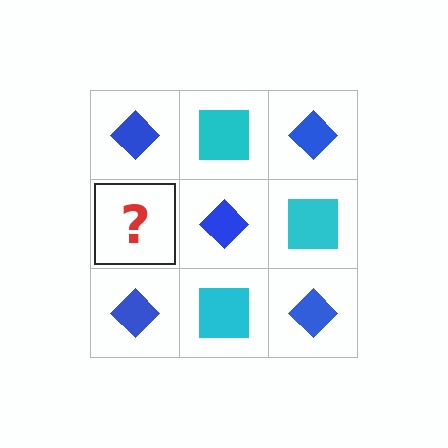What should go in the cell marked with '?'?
The missing cell should contain a cyan square.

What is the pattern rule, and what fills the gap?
The rule is that it alternates blue diamond and cyan square in a checkerboard pattern. The gap should be filled with a cyan square.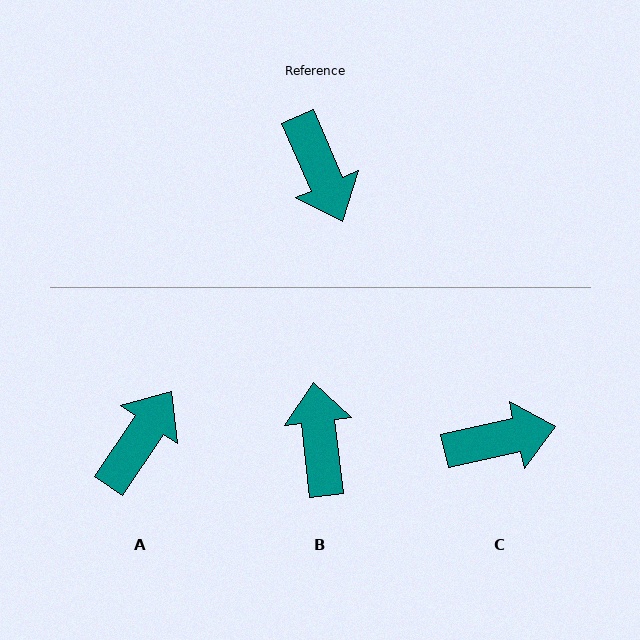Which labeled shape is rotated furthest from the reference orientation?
B, about 164 degrees away.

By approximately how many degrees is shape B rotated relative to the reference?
Approximately 164 degrees counter-clockwise.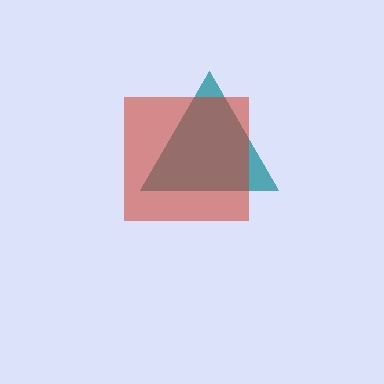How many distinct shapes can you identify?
There are 2 distinct shapes: a teal triangle, a red square.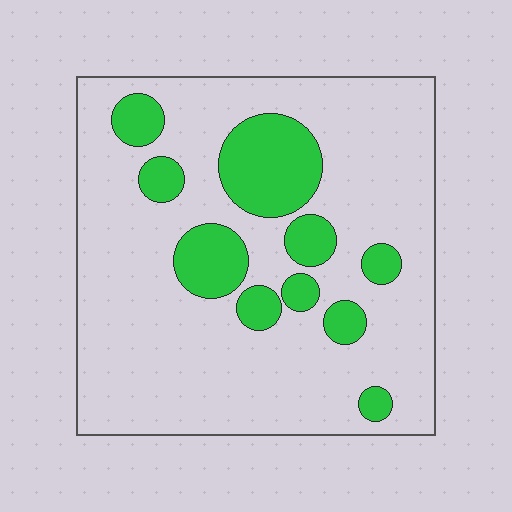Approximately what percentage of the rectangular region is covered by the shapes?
Approximately 20%.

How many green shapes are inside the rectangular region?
10.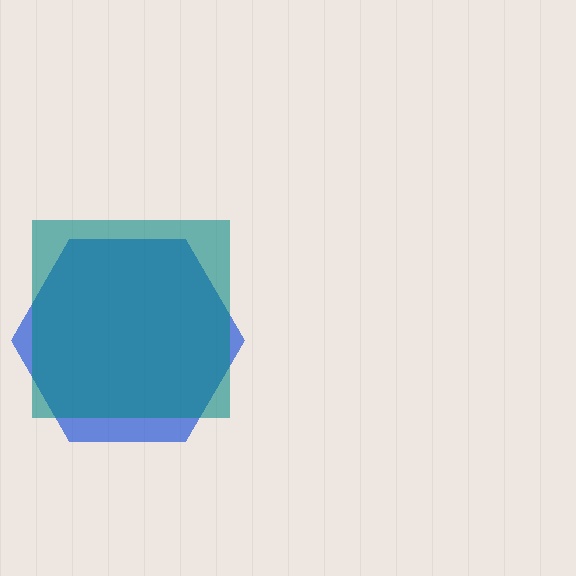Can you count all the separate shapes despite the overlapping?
Yes, there are 2 separate shapes.